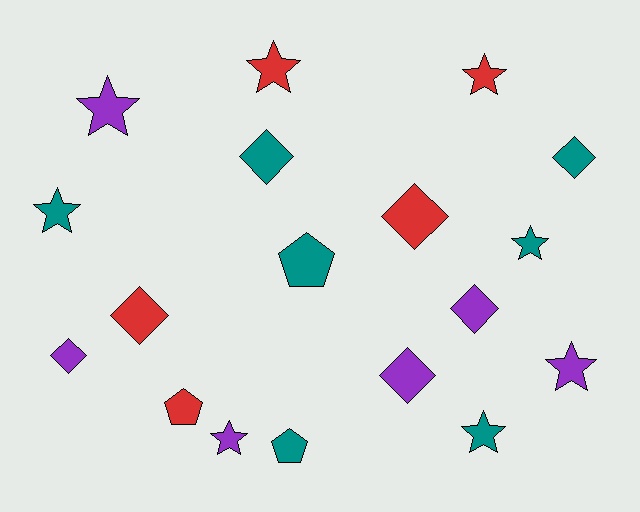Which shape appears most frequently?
Star, with 8 objects.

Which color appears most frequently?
Teal, with 7 objects.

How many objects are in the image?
There are 18 objects.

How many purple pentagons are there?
There are no purple pentagons.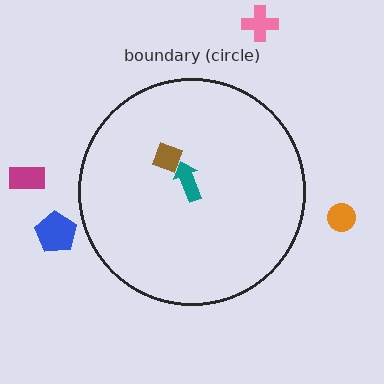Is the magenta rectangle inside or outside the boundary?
Outside.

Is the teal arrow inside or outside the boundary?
Inside.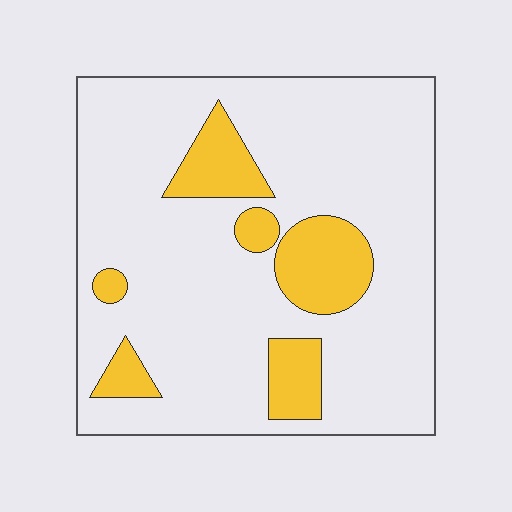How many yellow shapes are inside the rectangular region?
6.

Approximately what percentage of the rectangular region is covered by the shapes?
Approximately 20%.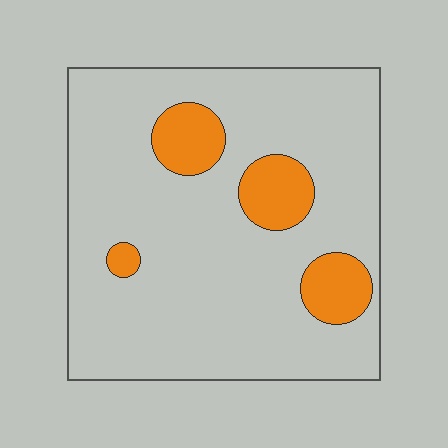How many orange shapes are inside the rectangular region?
4.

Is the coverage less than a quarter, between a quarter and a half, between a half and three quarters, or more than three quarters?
Less than a quarter.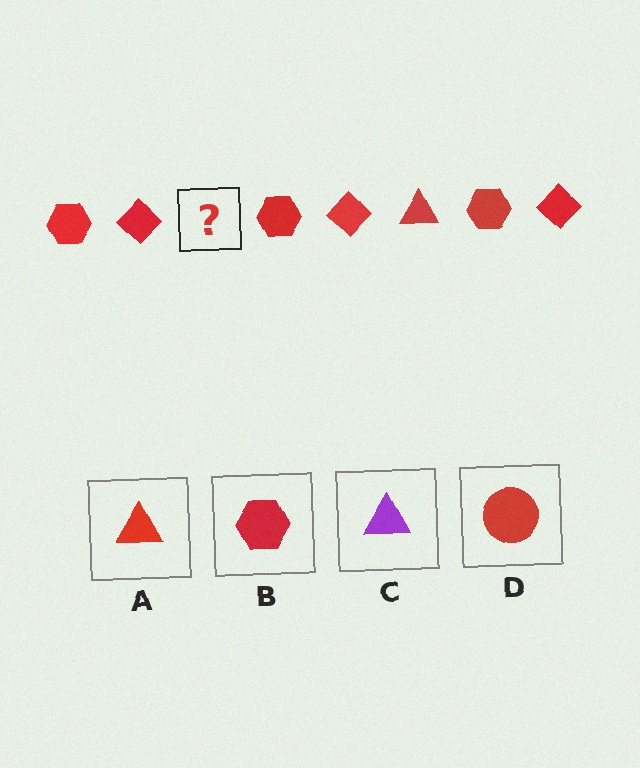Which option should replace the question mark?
Option A.